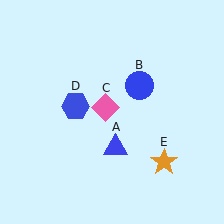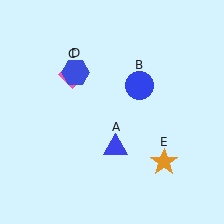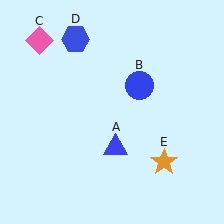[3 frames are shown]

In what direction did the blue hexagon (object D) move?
The blue hexagon (object D) moved up.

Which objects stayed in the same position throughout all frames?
Blue triangle (object A) and blue circle (object B) and orange star (object E) remained stationary.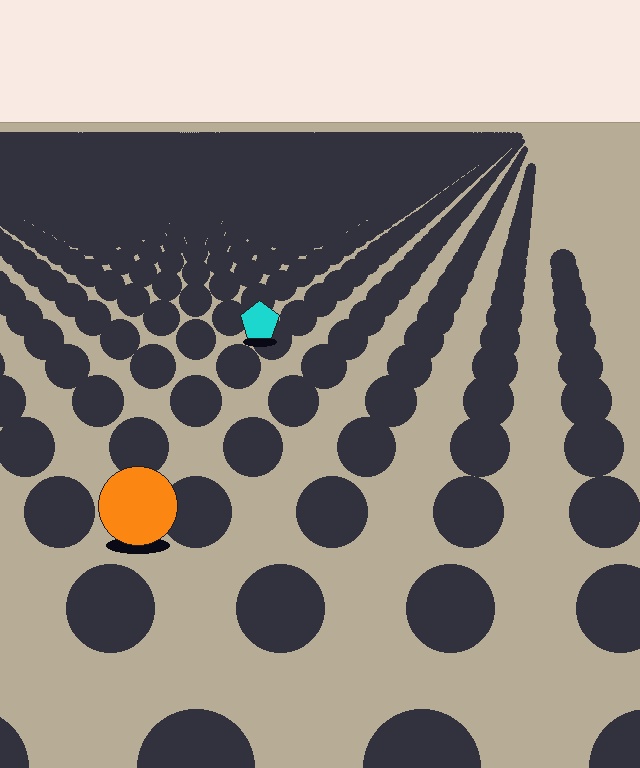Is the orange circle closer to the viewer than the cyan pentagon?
Yes. The orange circle is closer — you can tell from the texture gradient: the ground texture is coarser near it.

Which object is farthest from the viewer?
The cyan pentagon is farthest from the viewer. It appears smaller and the ground texture around it is denser.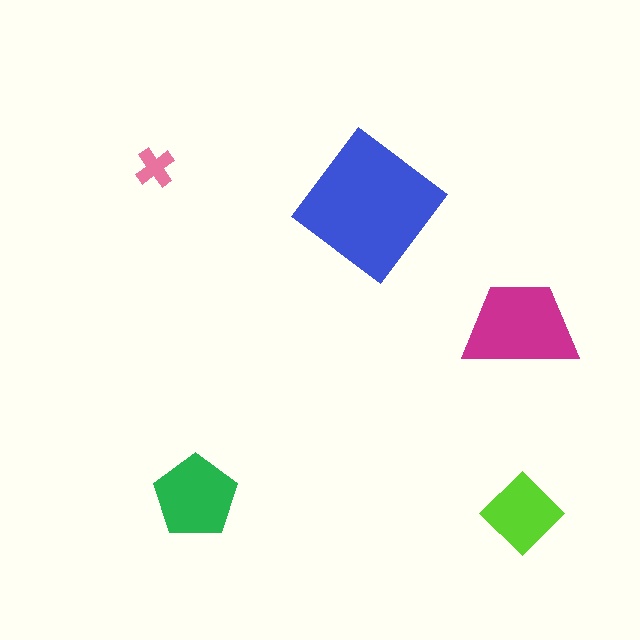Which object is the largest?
The blue diamond.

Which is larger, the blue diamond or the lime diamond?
The blue diamond.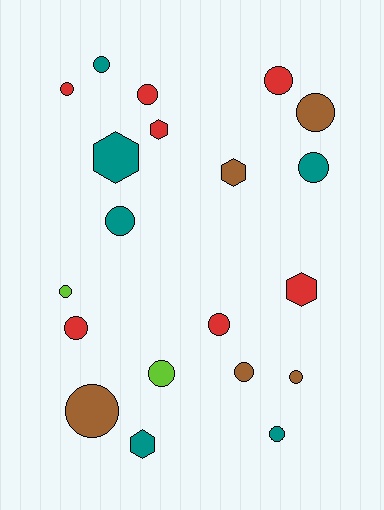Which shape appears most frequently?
Circle, with 15 objects.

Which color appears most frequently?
Red, with 7 objects.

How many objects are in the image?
There are 20 objects.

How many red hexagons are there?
There are 2 red hexagons.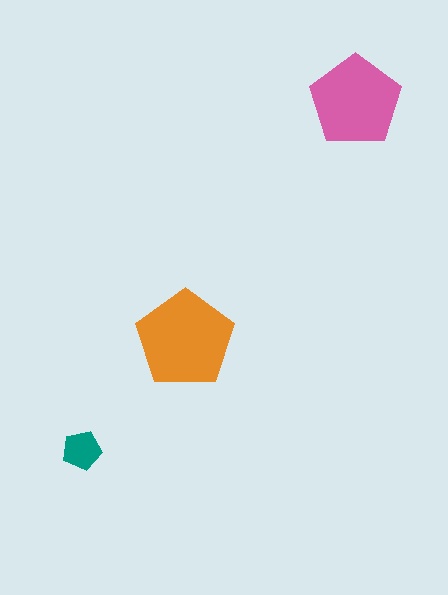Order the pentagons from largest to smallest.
the orange one, the pink one, the teal one.